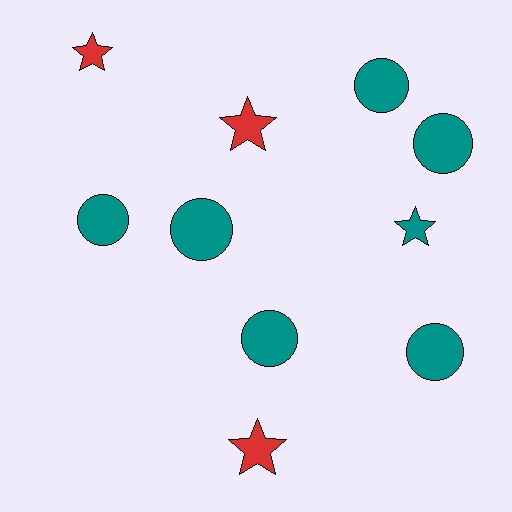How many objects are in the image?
There are 10 objects.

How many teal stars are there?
There is 1 teal star.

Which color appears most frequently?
Teal, with 7 objects.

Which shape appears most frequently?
Circle, with 6 objects.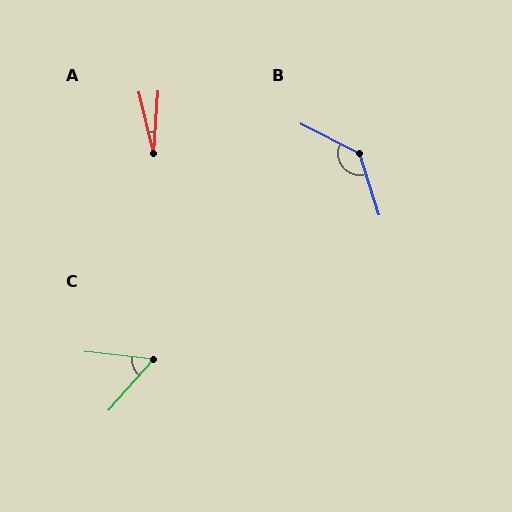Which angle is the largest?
B, at approximately 134 degrees.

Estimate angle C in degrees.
Approximately 55 degrees.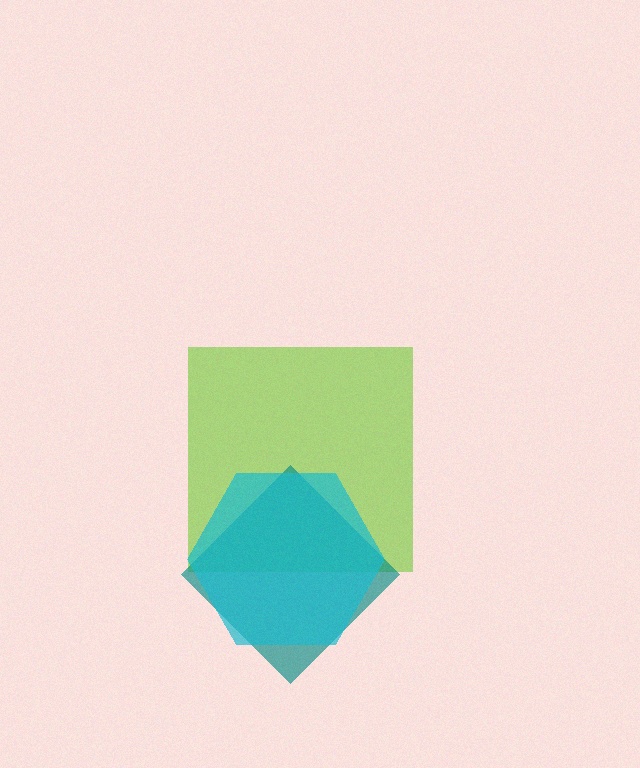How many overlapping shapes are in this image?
There are 3 overlapping shapes in the image.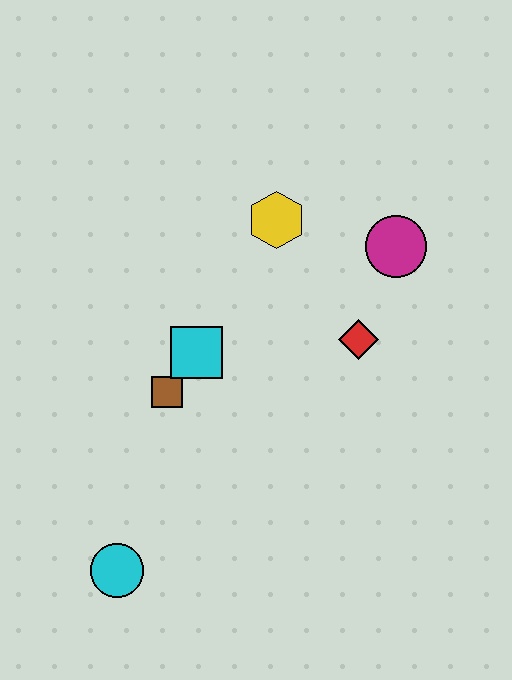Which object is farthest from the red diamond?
The cyan circle is farthest from the red diamond.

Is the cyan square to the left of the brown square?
No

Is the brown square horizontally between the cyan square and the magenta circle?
No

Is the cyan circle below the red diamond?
Yes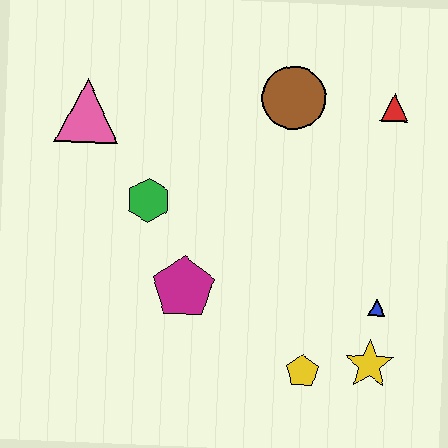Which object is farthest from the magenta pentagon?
The red triangle is farthest from the magenta pentagon.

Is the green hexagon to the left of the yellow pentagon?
Yes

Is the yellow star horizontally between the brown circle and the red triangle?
Yes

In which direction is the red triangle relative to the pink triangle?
The red triangle is to the right of the pink triangle.